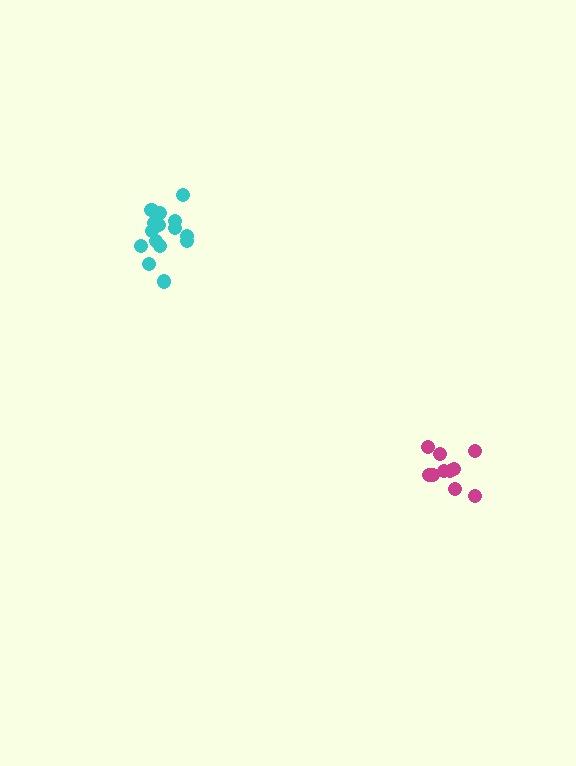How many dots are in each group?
Group 1: 15 dots, Group 2: 10 dots (25 total).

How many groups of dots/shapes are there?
There are 2 groups.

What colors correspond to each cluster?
The clusters are colored: cyan, magenta.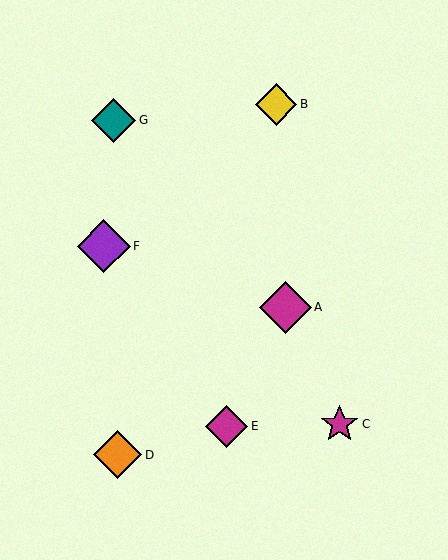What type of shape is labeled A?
Shape A is a magenta diamond.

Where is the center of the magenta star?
The center of the magenta star is at (340, 424).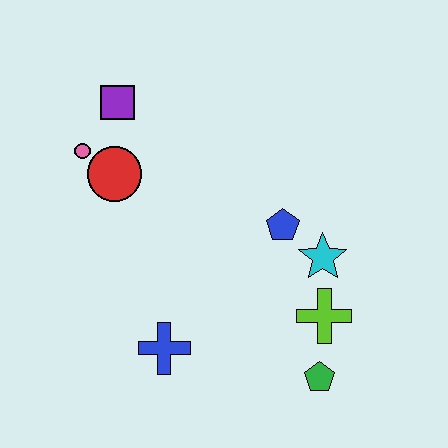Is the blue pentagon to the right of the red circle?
Yes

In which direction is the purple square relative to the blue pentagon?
The purple square is to the left of the blue pentagon.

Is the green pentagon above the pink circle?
No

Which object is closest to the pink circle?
The red circle is closest to the pink circle.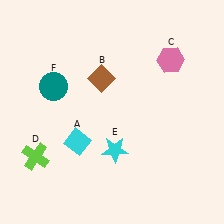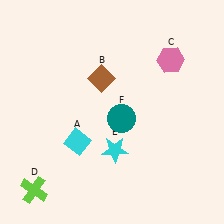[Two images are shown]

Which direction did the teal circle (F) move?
The teal circle (F) moved right.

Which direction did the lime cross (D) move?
The lime cross (D) moved down.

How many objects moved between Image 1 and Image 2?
2 objects moved between the two images.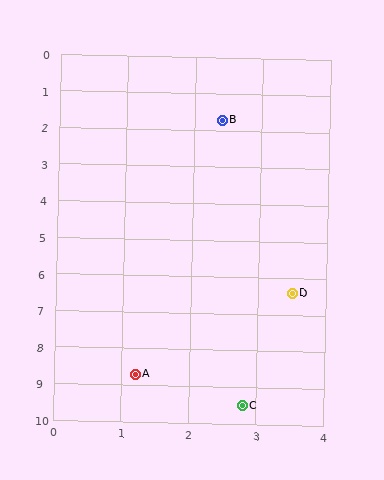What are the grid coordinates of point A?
Point A is at approximately (1.2, 8.7).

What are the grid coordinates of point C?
Point C is at approximately (2.8, 9.5).